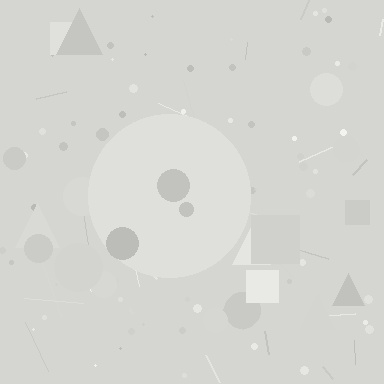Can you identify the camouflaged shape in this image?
The camouflaged shape is a circle.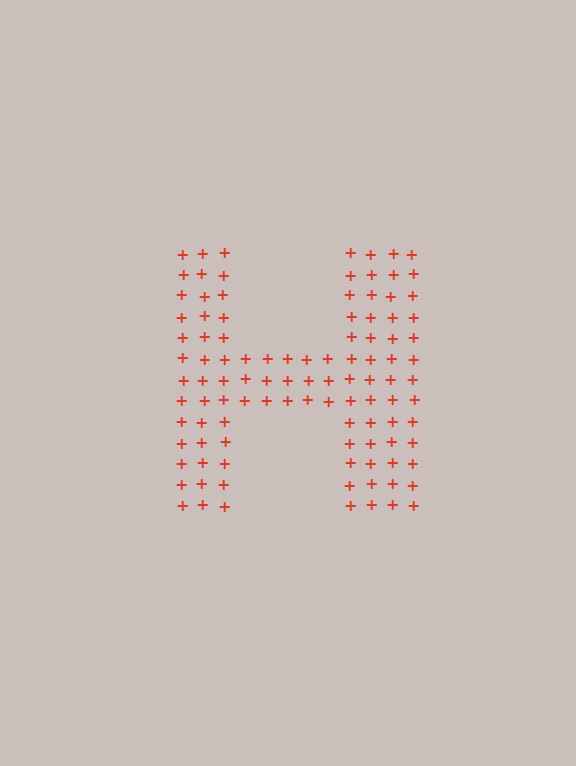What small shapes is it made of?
It is made of small plus signs.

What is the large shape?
The large shape is the letter H.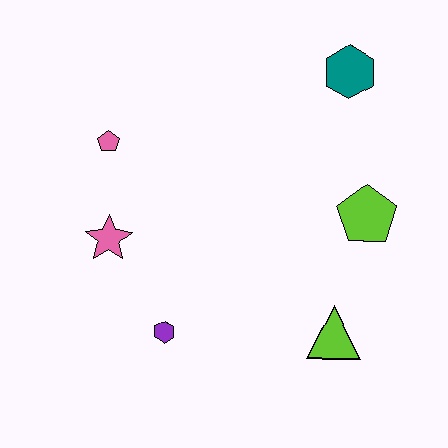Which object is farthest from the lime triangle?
The pink pentagon is farthest from the lime triangle.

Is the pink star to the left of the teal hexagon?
Yes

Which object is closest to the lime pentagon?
The lime triangle is closest to the lime pentagon.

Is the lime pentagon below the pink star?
No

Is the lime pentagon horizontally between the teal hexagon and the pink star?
No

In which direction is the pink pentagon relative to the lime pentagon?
The pink pentagon is to the left of the lime pentagon.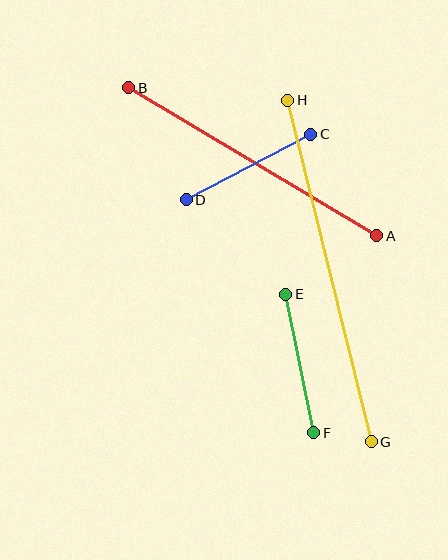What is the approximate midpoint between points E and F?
The midpoint is at approximately (300, 364) pixels.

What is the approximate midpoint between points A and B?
The midpoint is at approximately (253, 162) pixels.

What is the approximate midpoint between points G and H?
The midpoint is at approximately (330, 271) pixels.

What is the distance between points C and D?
The distance is approximately 141 pixels.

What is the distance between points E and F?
The distance is approximately 141 pixels.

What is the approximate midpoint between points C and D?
The midpoint is at approximately (248, 167) pixels.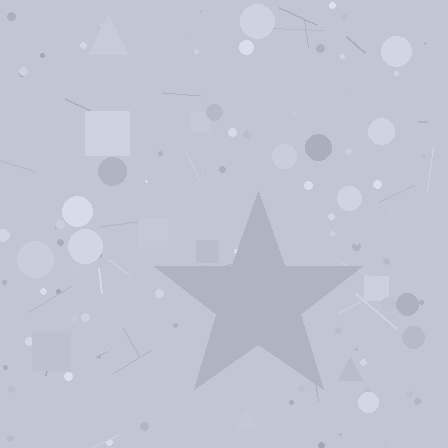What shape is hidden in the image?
A star is hidden in the image.